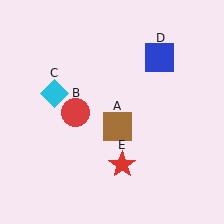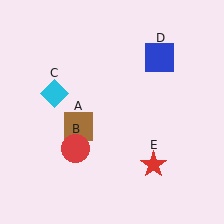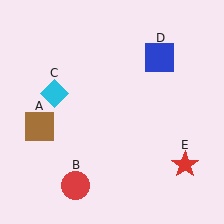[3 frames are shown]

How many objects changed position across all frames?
3 objects changed position: brown square (object A), red circle (object B), red star (object E).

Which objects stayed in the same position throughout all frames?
Cyan diamond (object C) and blue square (object D) remained stationary.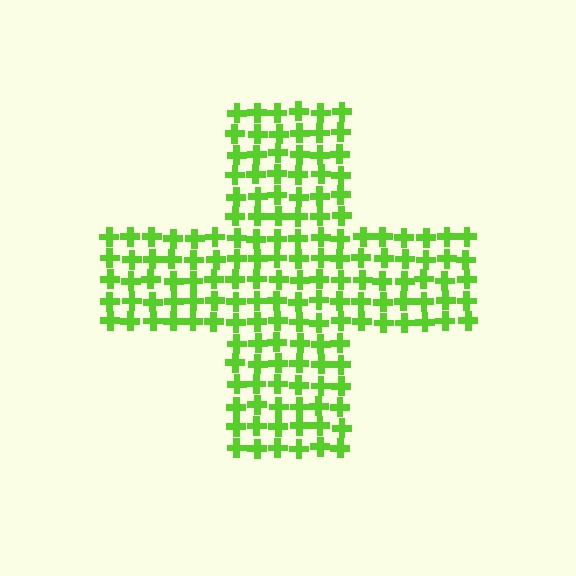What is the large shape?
The large shape is a cross.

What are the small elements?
The small elements are crosses.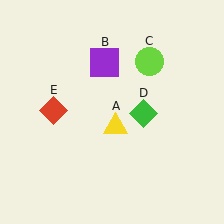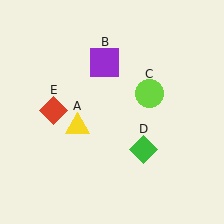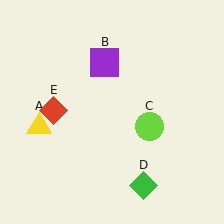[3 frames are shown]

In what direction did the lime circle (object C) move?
The lime circle (object C) moved down.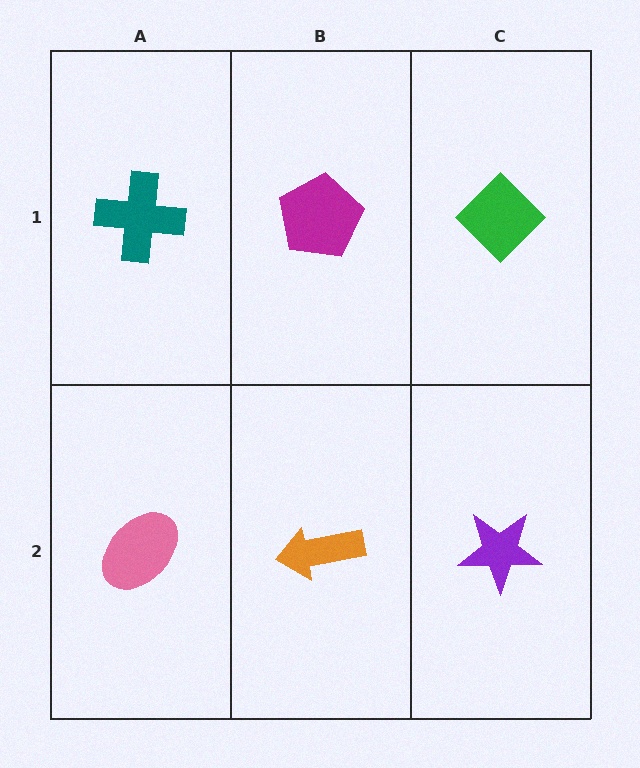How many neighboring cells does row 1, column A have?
2.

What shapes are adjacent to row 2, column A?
A teal cross (row 1, column A), an orange arrow (row 2, column B).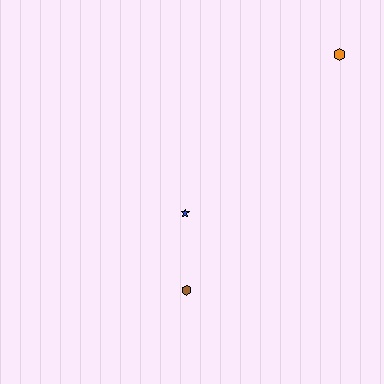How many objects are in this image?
There are 3 objects.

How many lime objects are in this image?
There are no lime objects.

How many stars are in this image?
There is 1 star.